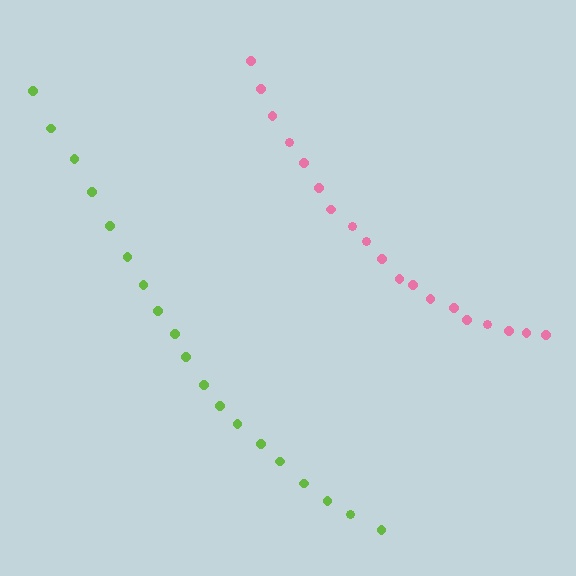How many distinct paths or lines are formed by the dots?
There are 2 distinct paths.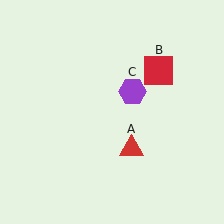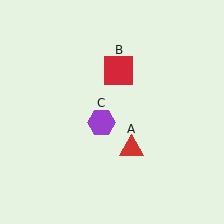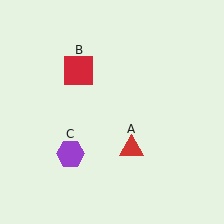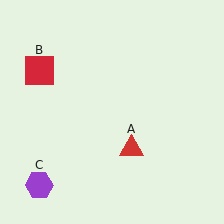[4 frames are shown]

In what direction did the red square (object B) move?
The red square (object B) moved left.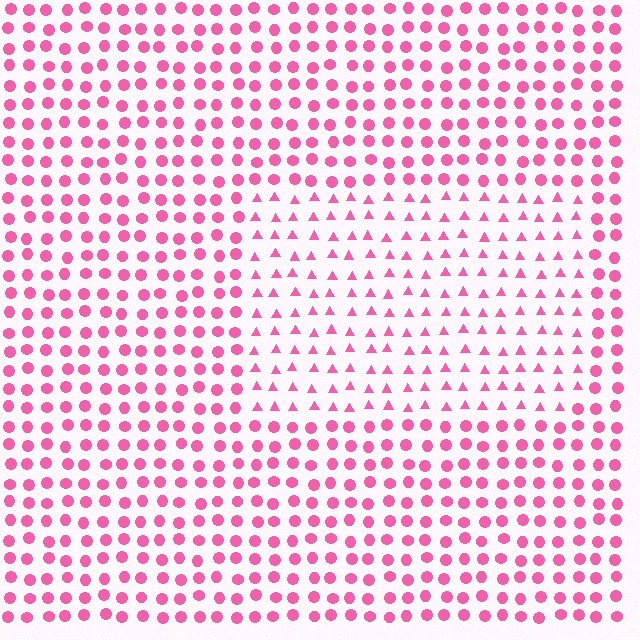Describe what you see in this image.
The image is filled with small pink elements arranged in a uniform grid. A rectangle-shaped region contains triangles, while the surrounding area contains circles. The boundary is defined purely by the change in element shape.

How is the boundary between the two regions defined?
The boundary is defined by a change in element shape: triangles inside vs. circles outside. All elements share the same color and spacing.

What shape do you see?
I see a rectangle.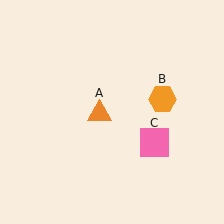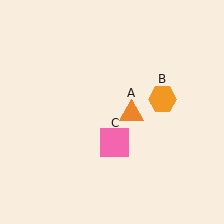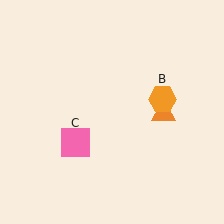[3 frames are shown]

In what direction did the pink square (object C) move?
The pink square (object C) moved left.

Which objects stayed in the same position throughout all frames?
Orange hexagon (object B) remained stationary.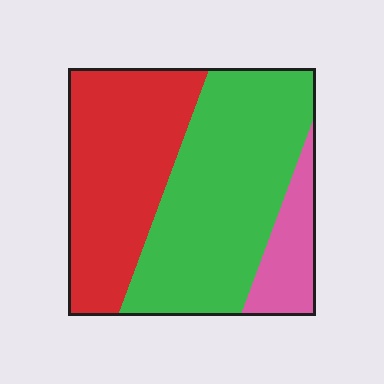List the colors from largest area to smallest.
From largest to smallest: green, red, pink.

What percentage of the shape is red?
Red covers 39% of the shape.